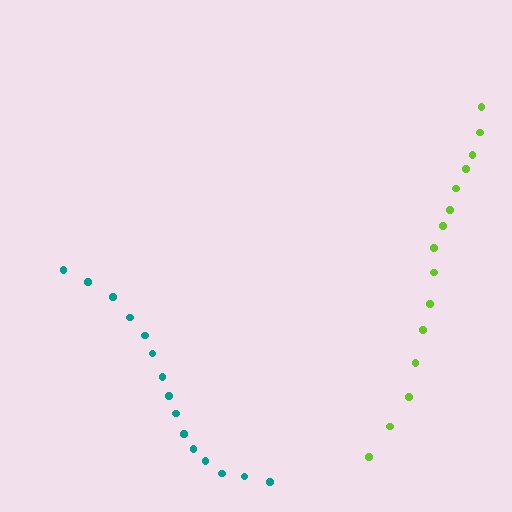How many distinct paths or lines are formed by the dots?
There are 2 distinct paths.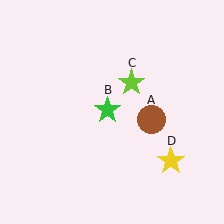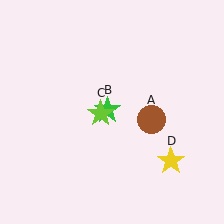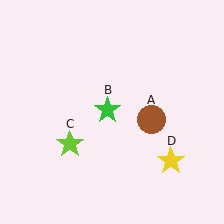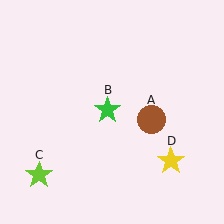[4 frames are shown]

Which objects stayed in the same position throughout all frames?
Brown circle (object A) and green star (object B) and yellow star (object D) remained stationary.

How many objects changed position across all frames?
1 object changed position: lime star (object C).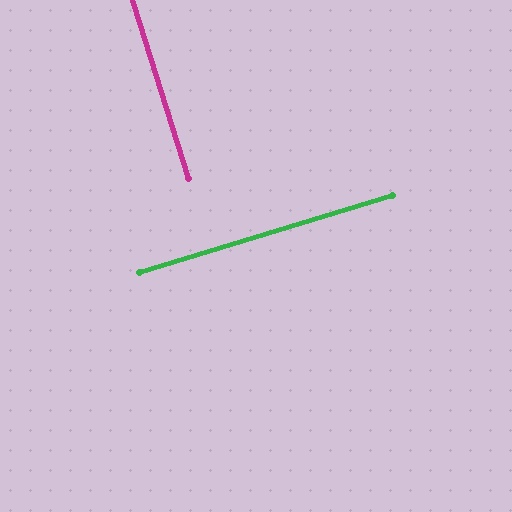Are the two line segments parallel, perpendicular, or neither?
Perpendicular — they meet at approximately 90°.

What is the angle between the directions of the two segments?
Approximately 90 degrees.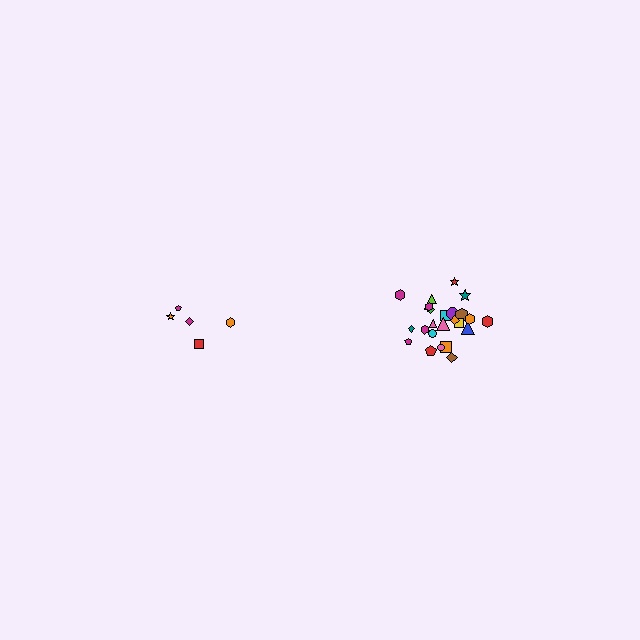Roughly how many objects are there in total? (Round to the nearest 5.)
Roughly 30 objects in total.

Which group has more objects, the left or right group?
The right group.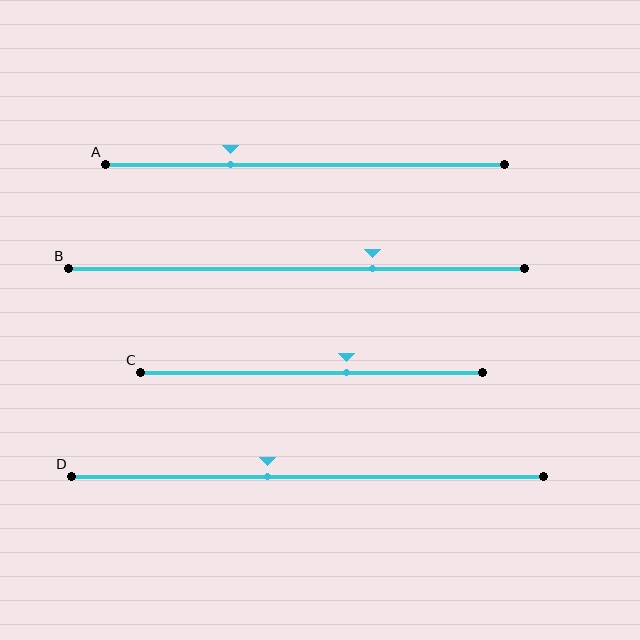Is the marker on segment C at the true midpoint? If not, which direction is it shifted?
No, the marker on segment C is shifted to the right by about 10% of the segment length.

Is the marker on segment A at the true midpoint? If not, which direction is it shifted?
No, the marker on segment A is shifted to the left by about 19% of the segment length.